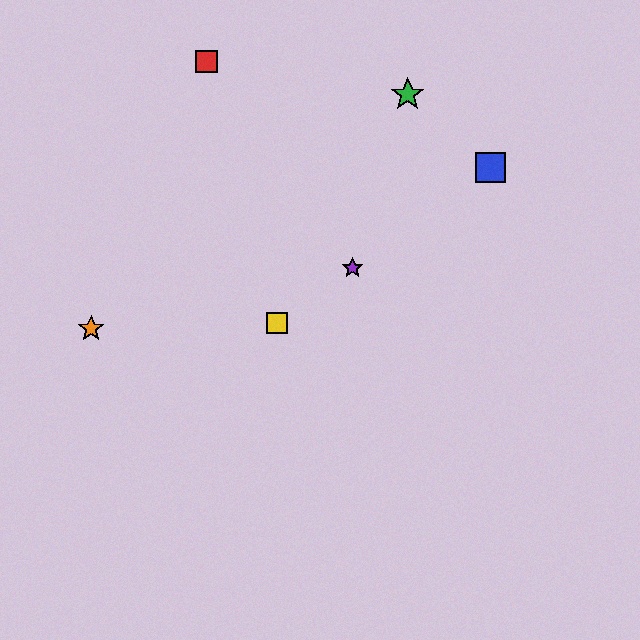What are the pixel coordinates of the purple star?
The purple star is at (353, 268).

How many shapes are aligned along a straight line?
3 shapes (the blue square, the yellow square, the purple star) are aligned along a straight line.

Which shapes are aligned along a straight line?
The blue square, the yellow square, the purple star are aligned along a straight line.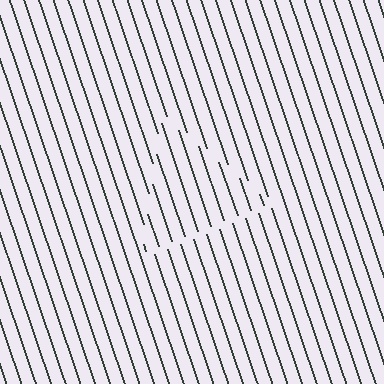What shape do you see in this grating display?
An illusory triangle. The interior of the shape contains the same grating, shifted by half a period — the contour is defined by the phase discontinuity where line-ends from the inner and outer gratings abut.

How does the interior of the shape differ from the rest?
The interior of the shape contains the same grating, shifted by half a period — the contour is defined by the phase discontinuity where line-ends from the inner and outer gratings abut.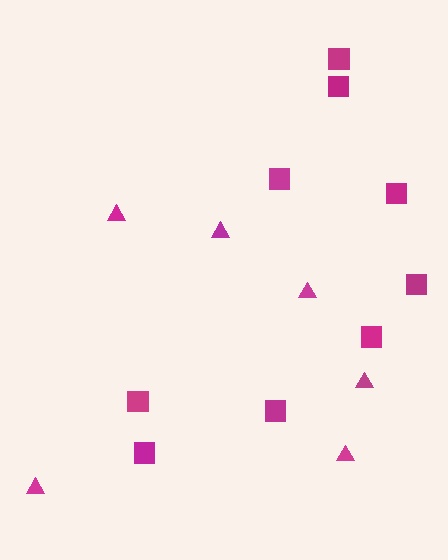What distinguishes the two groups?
There are 2 groups: one group of squares (9) and one group of triangles (6).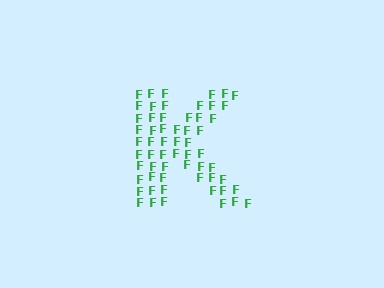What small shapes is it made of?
It is made of small letter F's.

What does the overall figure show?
The overall figure shows the letter K.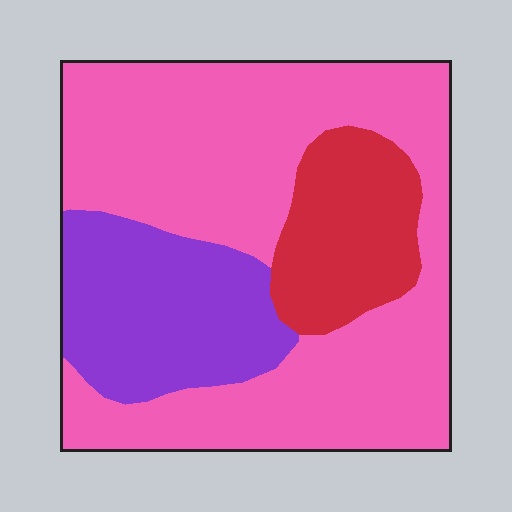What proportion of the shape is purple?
Purple covers about 20% of the shape.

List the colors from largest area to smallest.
From largest to smallest: pink, purple, red.